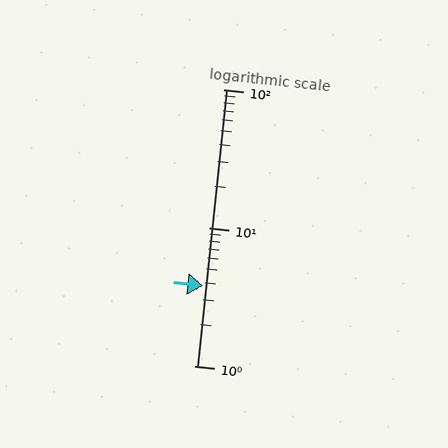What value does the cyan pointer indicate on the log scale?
The pointer indicates approximately 3.8.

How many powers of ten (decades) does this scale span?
The scale spans 2 decades, from 1 to 100.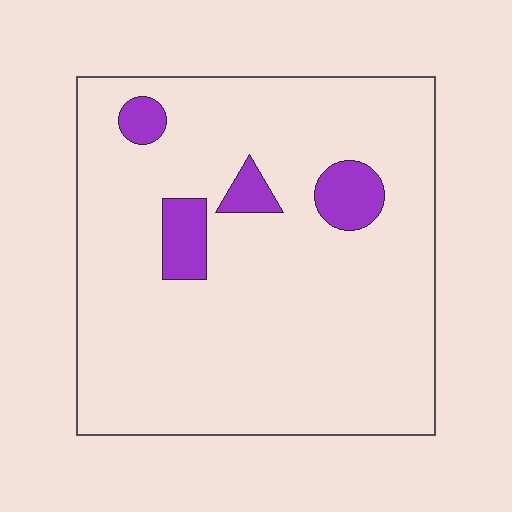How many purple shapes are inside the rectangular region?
4.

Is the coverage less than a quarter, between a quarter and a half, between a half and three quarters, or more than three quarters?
Less than a quarter.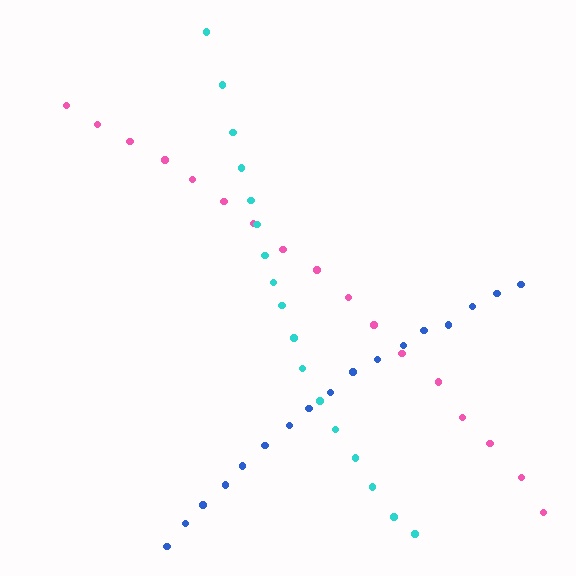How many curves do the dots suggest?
There are 3 distinct paths.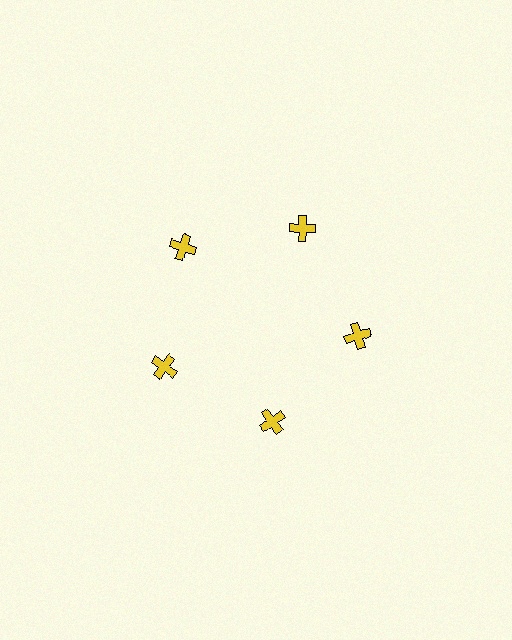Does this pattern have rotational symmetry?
Yes, this pattern has 5-fold rotational symmetry. It looks the same after rotating 72 degrees around the center.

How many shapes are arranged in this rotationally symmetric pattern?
There are 5 shapes, arranged in 5 groups of 1.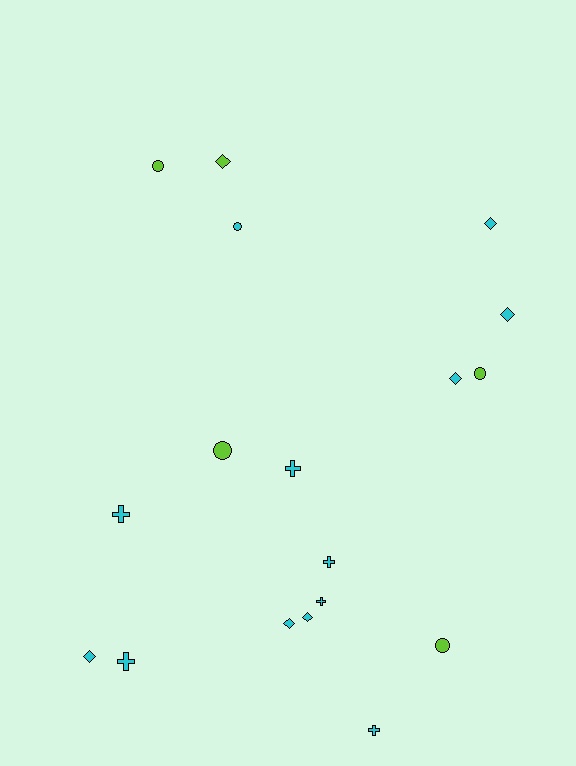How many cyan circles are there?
There is 1 cyan circle.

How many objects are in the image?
There are 18 objects.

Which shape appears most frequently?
Diamond, with 7 objects.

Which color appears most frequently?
Cyan, with 13 objects.